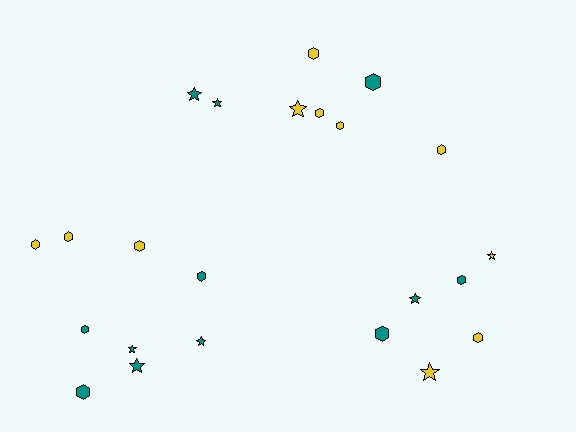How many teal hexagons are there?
There are 6 teal hexagons.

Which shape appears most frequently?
Hexagon, with 14 objects.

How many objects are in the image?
There are 23 objects.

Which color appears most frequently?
Teal, with 12 objects.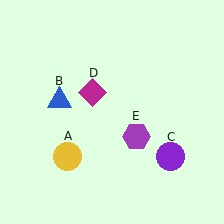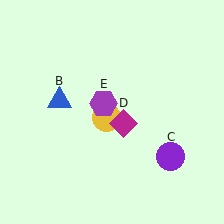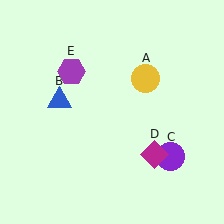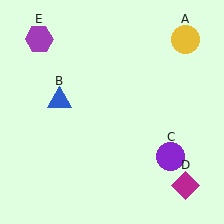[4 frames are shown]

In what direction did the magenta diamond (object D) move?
The magenta diamond (object D) moved down and to the right.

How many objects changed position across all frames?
3 objects changed position: yellow circle (object A), magenta diamond (object D), purple hexagon (object E).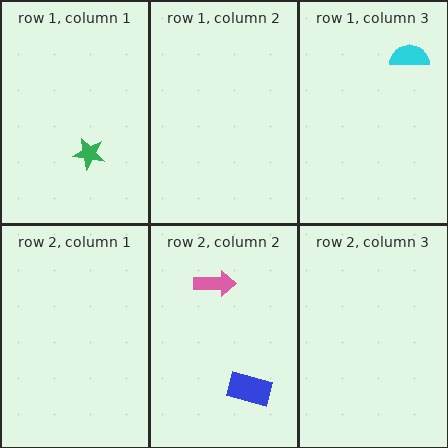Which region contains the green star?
The row 1, column 1 region.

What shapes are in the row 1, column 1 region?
The green star.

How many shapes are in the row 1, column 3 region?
1.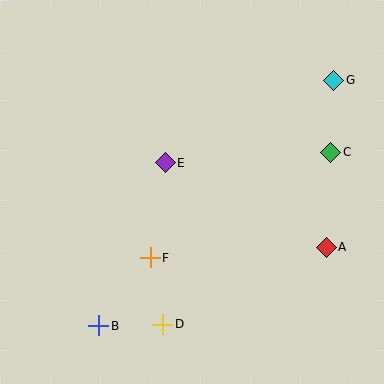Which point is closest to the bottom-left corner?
Point B is closest to the bottom-left corner.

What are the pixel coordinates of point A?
Point A is at (326, 247).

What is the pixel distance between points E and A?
The distance between E and A is 182 pixels.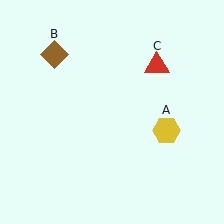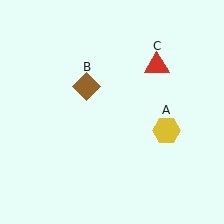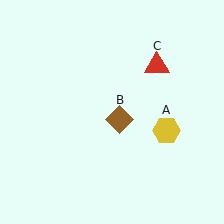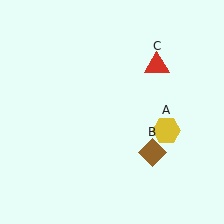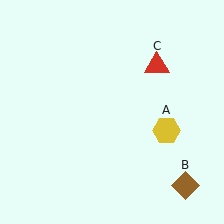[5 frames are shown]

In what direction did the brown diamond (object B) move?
The brown diamond (object B) moved down and to the right.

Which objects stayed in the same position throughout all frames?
Yellow hexagon (object A) and red triangle (object C) remained stationary.